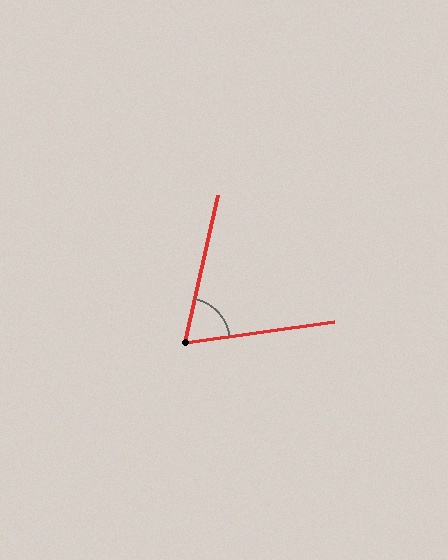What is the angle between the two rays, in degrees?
Approximately 69 degrees.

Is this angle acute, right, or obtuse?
It is acute.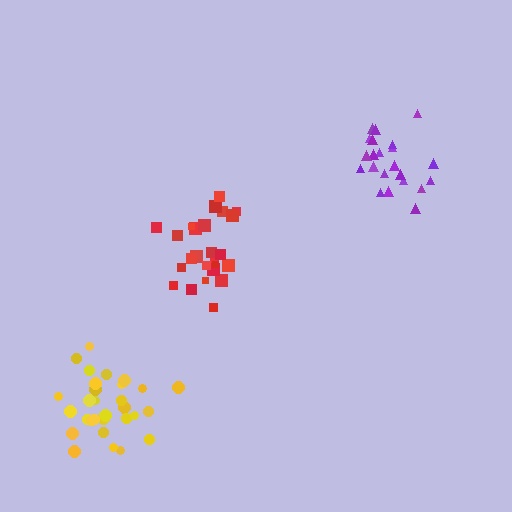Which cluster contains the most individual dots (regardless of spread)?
Yellow (30).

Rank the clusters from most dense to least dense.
yellow, purple, red.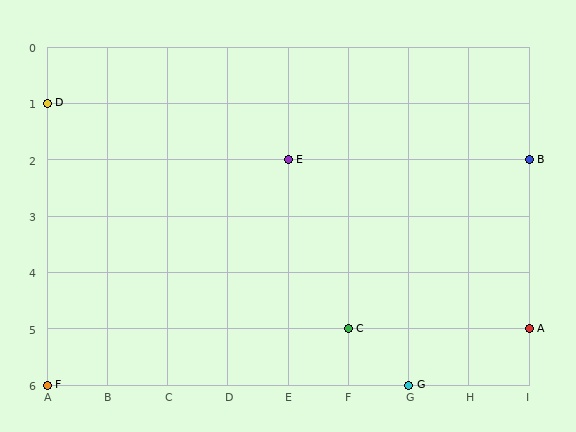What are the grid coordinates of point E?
Point E is at grid coordinates (E, 2).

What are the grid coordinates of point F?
Point F is at grid coordinates (A, 6).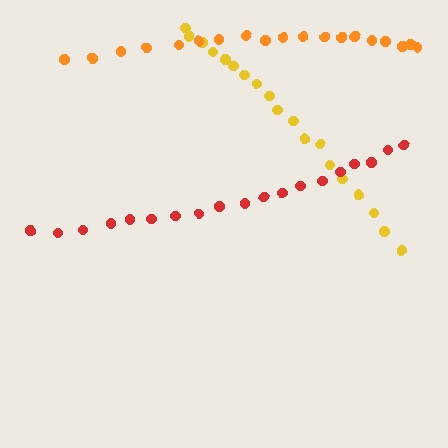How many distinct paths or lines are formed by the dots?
There are 3 distinct paths.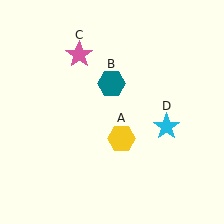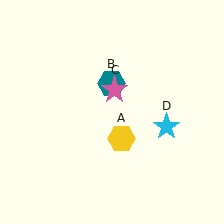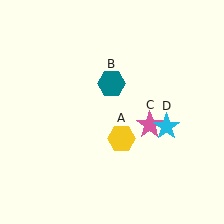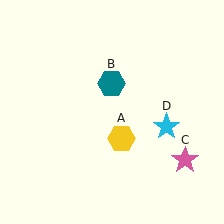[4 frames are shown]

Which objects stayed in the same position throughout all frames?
Yellow hexagon (object A) and teal hexagon (object B) and cyan star (object D) remained stationary.